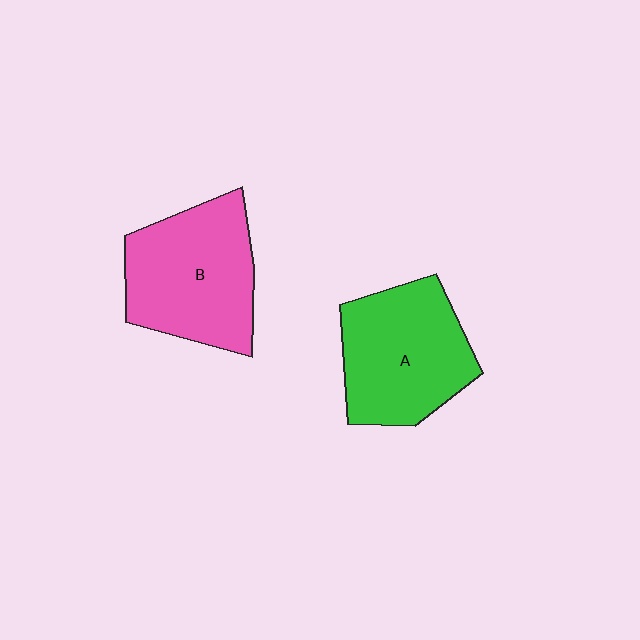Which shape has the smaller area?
Shape A (green).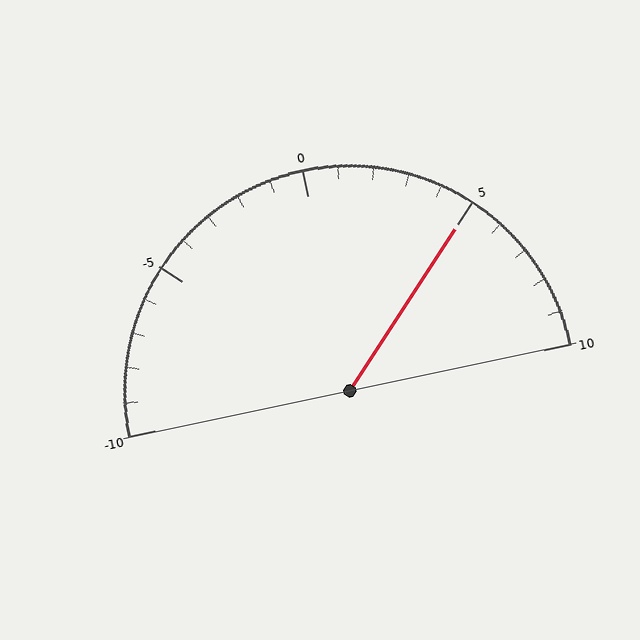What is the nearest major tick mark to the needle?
The nearest major tick mark is 5.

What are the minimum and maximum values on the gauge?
The gauge ranges from -10 to 10.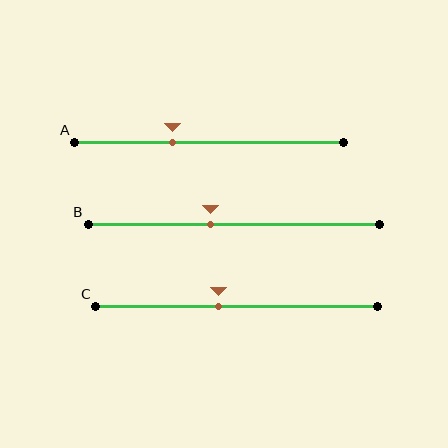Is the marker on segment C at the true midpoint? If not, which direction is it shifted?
No, the marker on segment C is shifted to the left by about 6% of the segment length.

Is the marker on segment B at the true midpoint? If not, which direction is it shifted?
No, the marker on segment B is shifted to the left by about 8% of the segment length.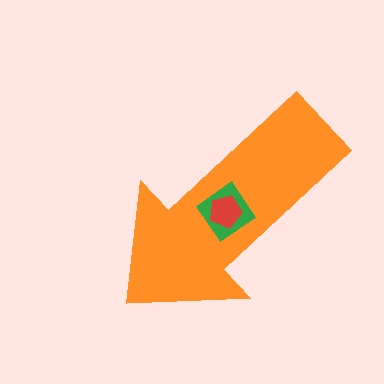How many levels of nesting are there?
3.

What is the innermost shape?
The red pentagon.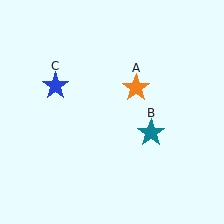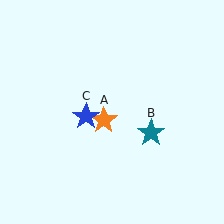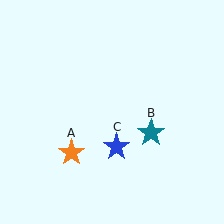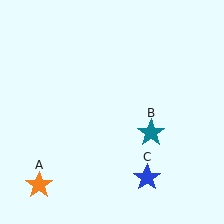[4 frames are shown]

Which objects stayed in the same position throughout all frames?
Teal star (object B) remained stationary.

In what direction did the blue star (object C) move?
The blue star (object C) moved down and to the right.